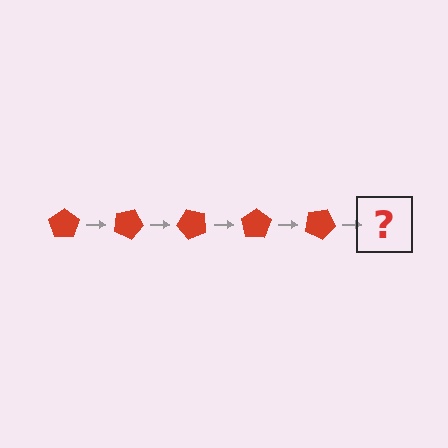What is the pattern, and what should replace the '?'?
The pattern is that the pentagon rotates 25 degrees each step. The '?' should be a red pentagon rotated 125 degrees.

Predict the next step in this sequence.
The next step is a red pentagon rotated 125 degrees.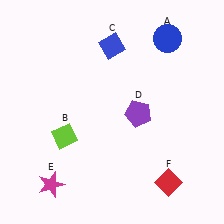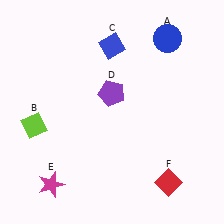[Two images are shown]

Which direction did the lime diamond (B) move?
The lime diamond (B) moved left.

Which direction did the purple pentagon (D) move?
The purple pentagon (D) moved left.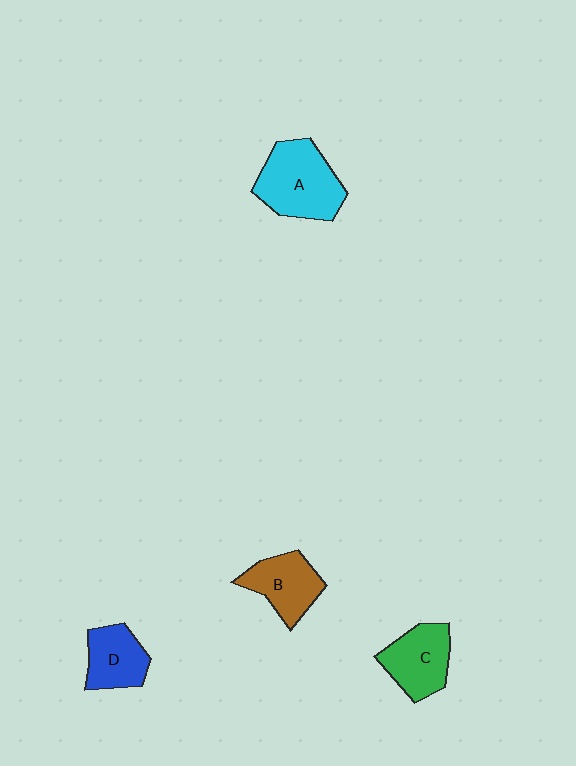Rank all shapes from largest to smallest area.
From largest to smallest: A (cyan), C (green), B (brown), D (blue).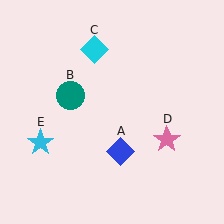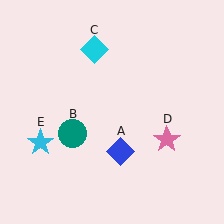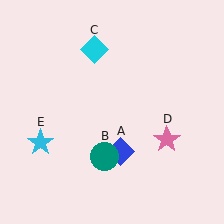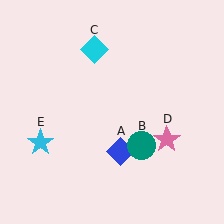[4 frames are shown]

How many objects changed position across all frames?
1 object changed position: teal circle (object B).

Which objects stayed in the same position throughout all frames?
Blue diamond (object A) and cyan diamond (object C) and pink star (object D) and cyan star (object E) remained stationary.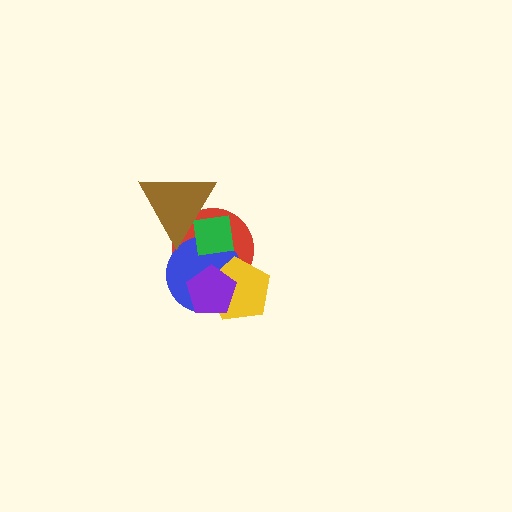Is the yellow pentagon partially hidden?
Yes, it is partially covered by another shape.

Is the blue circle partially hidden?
Yes, it is partially covered by another shape.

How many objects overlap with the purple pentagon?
3 objects overlap with the purple pentagon.